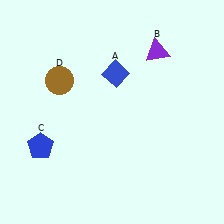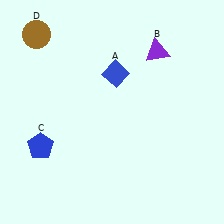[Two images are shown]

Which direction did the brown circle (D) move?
The brown circle (D) moved up.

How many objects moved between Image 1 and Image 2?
1 object moved between the two images.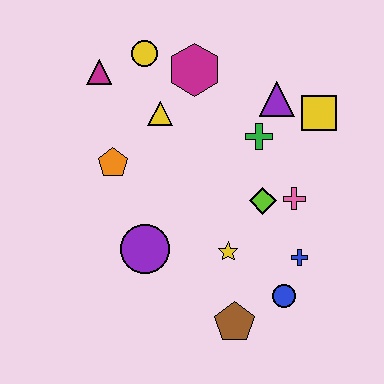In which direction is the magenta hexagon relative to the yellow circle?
The magenta hexagon is to the right of the yellow circle.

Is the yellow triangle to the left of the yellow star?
Yes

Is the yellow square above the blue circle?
Yes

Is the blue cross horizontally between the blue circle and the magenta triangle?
No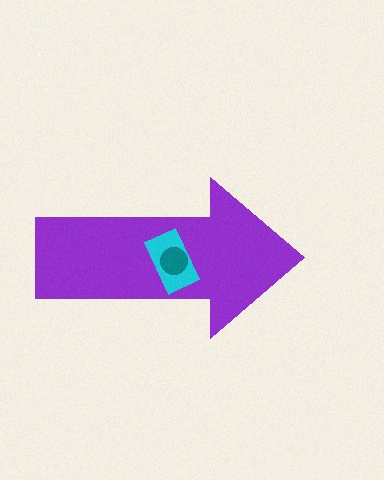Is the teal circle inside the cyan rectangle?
Yes.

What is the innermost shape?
The teal circle.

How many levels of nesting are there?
3.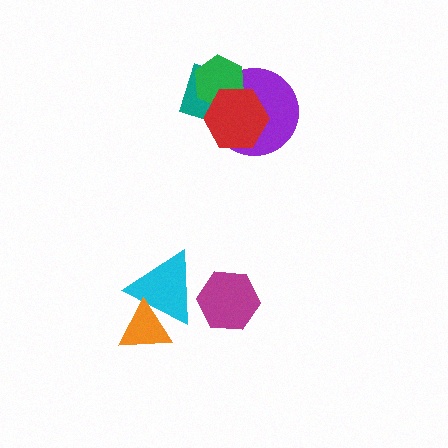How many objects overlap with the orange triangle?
1 object overlaps with the orange triangle.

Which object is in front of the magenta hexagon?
The cyan triangle is in front of the magenta hexagon.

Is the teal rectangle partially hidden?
Yes, it is partially covered by another shape.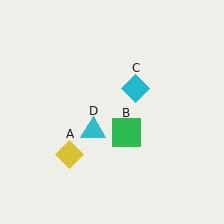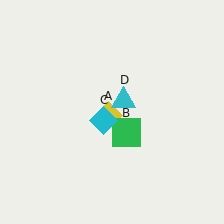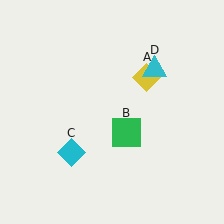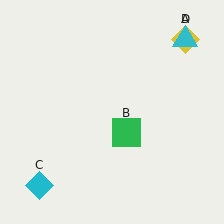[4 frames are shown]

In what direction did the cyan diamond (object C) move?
The cyan diamond (object C) moved down and to the left.